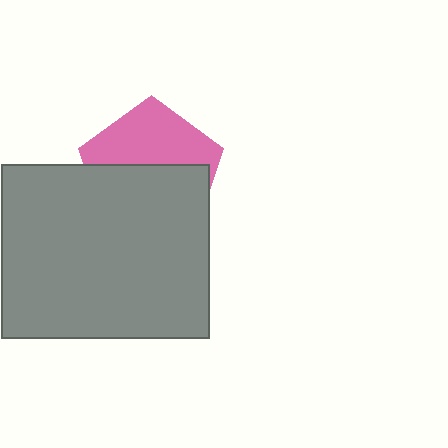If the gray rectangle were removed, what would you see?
You would see the complete pink pentagon.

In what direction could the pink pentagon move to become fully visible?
The pink pentagon could move up. That would shift it out from behind the gray rectangle entirely.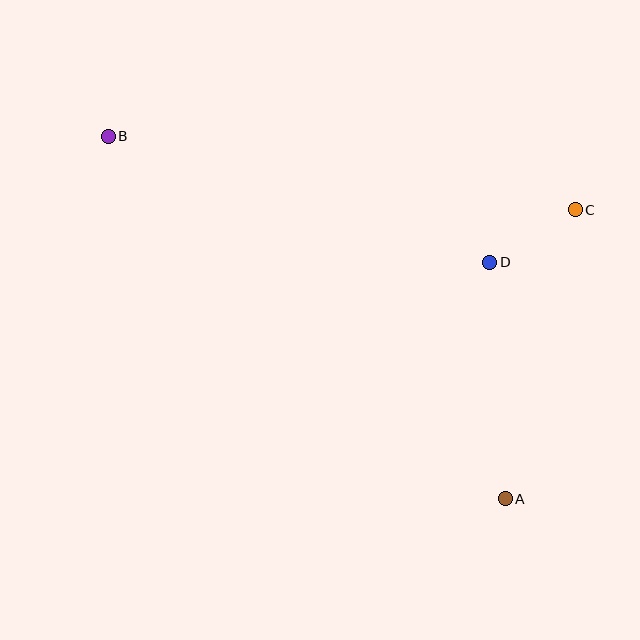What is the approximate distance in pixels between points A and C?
The distance between A and C is approximately 298 pixels.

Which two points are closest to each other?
Points C and D are closest to each other.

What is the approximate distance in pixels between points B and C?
The distance between B and C is approximately 472 pixels.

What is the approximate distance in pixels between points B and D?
The distance between B and D is approximately 402 pixels.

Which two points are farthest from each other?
Points A and B are farthest from each other.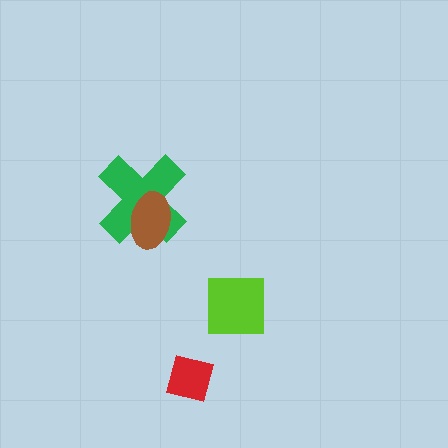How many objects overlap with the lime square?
0 objects overlap with the lime square.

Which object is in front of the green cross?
The brown ellipse is in front of the green cross.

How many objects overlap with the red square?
0 objects overlap with the red square.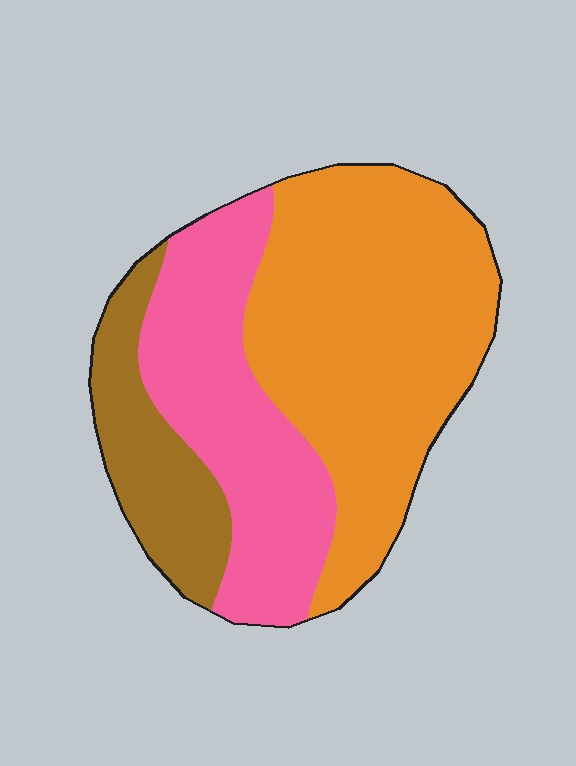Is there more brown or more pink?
Pink.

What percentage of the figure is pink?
Pink takes up about one third (1/3) of the figure.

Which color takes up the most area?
Orange, at roughly 50%.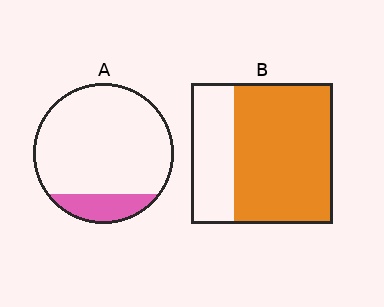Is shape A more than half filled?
No.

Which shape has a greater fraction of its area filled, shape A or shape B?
Shape B.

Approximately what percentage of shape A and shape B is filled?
A is approximately 15% and B is approximately 70%.